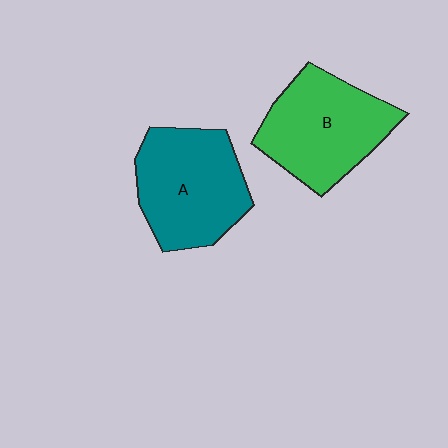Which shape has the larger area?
Shape A (teal).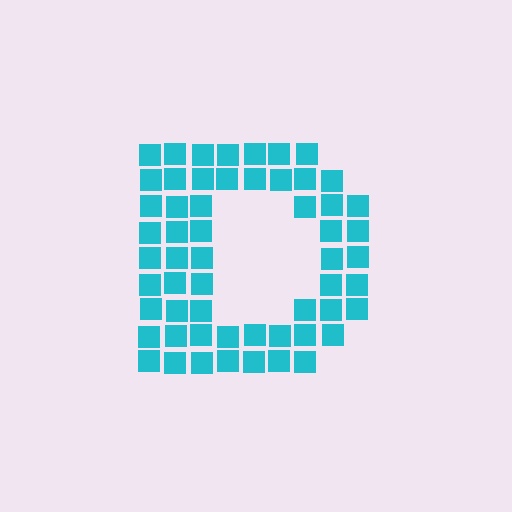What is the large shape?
The large shape is the letter D.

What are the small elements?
The small elements are squares.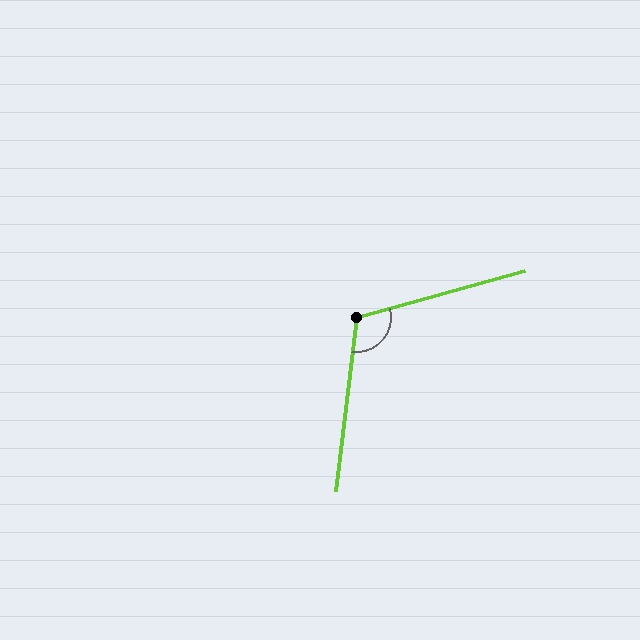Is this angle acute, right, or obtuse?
It is obtuse.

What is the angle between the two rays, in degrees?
Approximately 113 degrees.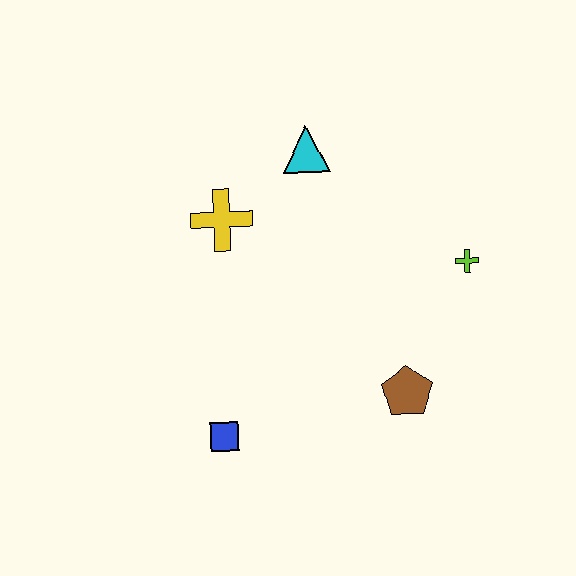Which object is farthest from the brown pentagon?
The cyan triangle is farthest from the brown pentagon.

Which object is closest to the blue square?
The brown pentagon is closest to the blue square.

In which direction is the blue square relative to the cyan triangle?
The blue square is below the cyan triangle.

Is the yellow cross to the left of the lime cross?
Yes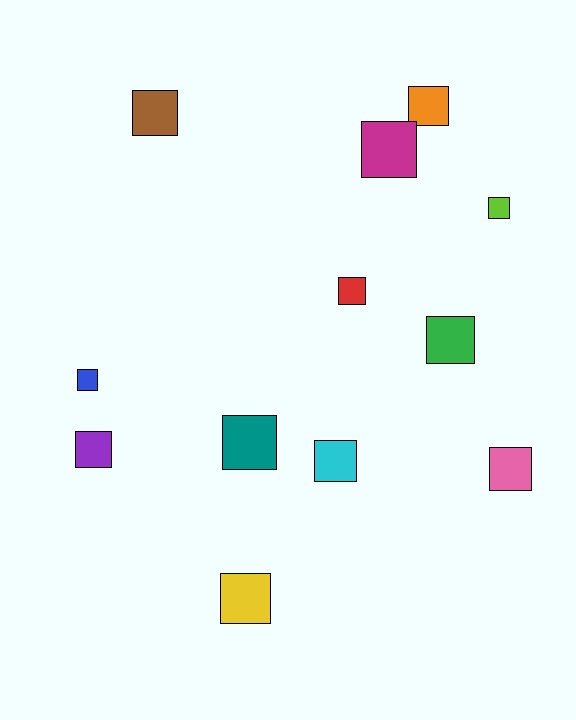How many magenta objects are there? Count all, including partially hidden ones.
There is 1 magenta object.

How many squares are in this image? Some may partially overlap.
There are 12 squares.